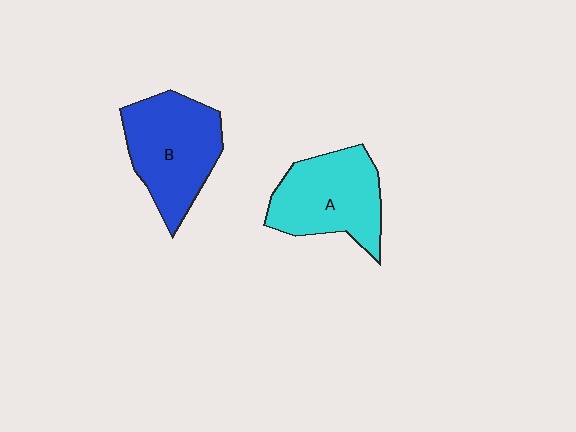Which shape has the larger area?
Shape B (blue).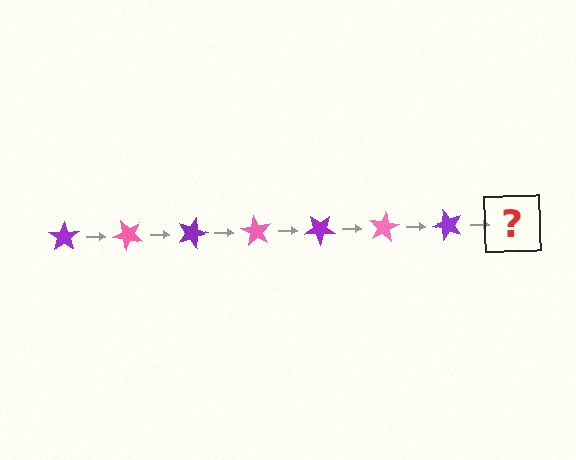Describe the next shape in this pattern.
It should be a pink star, rotated 315 degrees from the start.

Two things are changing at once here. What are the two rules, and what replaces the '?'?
The two rules are that it rotates 45 degrees each step and the color cycles through purple and pink. The '?' should be a pink star, rotated 315 degrees from the start.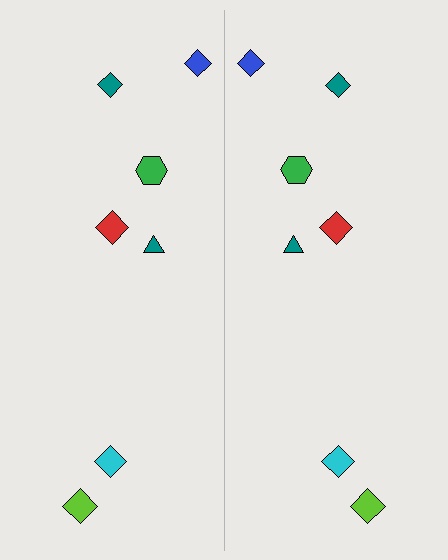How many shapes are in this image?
There are 14 shapes in this image.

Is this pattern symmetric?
Yes, this pattern has bilateral (reflection) symmetry.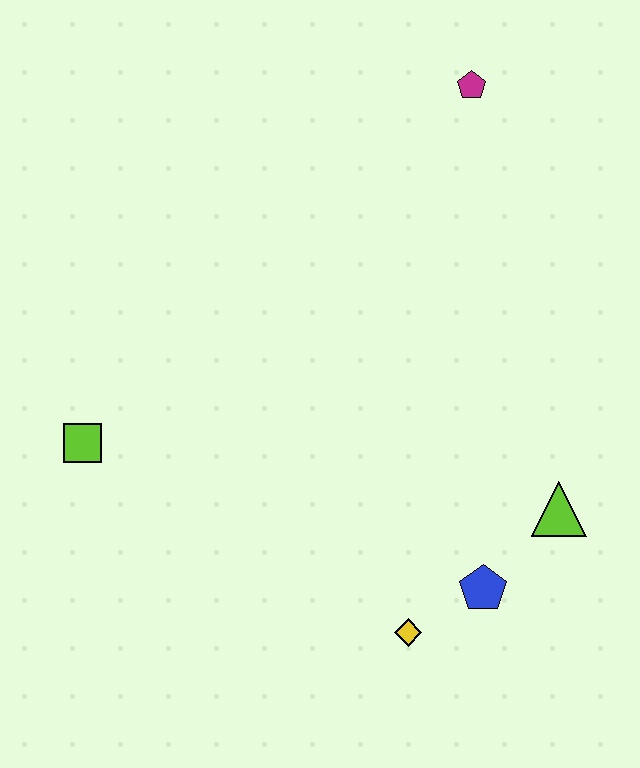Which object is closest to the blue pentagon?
The yellow diamond is closest to the blue pentagon.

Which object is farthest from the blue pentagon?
The magenta pentagon is farthest from the blue pentagon.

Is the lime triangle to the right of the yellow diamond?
Yes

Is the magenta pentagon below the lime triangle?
No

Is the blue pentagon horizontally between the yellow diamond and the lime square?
No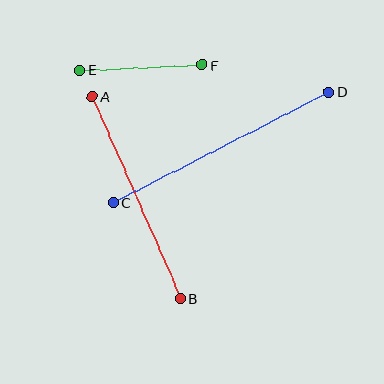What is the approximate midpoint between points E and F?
The midpoint is at approximately (141, 68) pixels.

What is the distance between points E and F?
The distance is approximately 122 pixels.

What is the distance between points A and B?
The distance is approximately 220 pixels.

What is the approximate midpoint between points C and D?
The midpoint is at approximately (221, 147) pixels.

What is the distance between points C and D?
The distance is approximately 243 pixels.